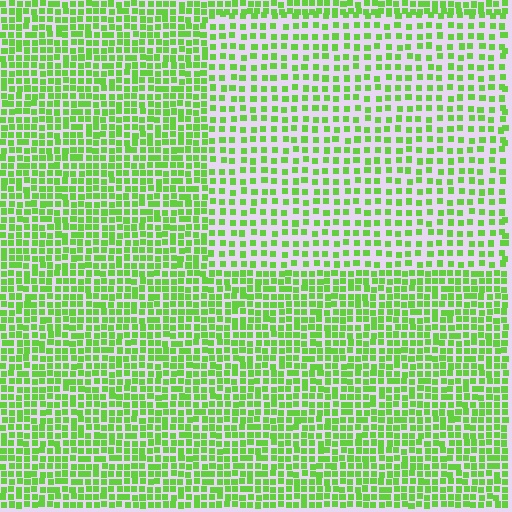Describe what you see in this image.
The image contains small lime elements arranged at two different densities. A rectangle-shaped region is visible where the elements are less densely packed than the surrounding area.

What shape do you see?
I see a rectangle.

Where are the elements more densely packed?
The elements are more densely packed outside the rectangle boundary.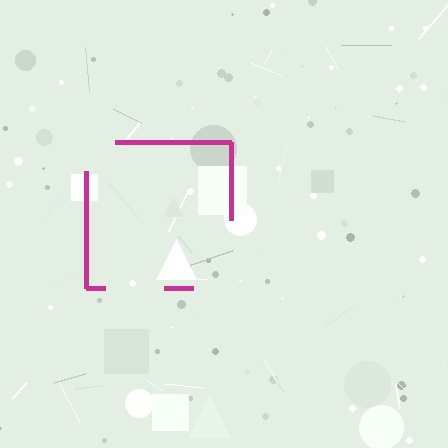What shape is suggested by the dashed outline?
The dashed outline suggests a square.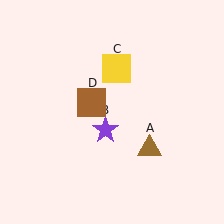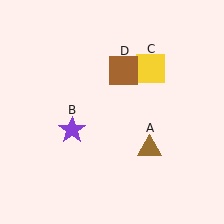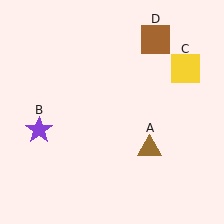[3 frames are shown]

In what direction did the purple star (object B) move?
The purple star (object B) moved left.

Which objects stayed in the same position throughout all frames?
Brown triangle (object A) remained stationary.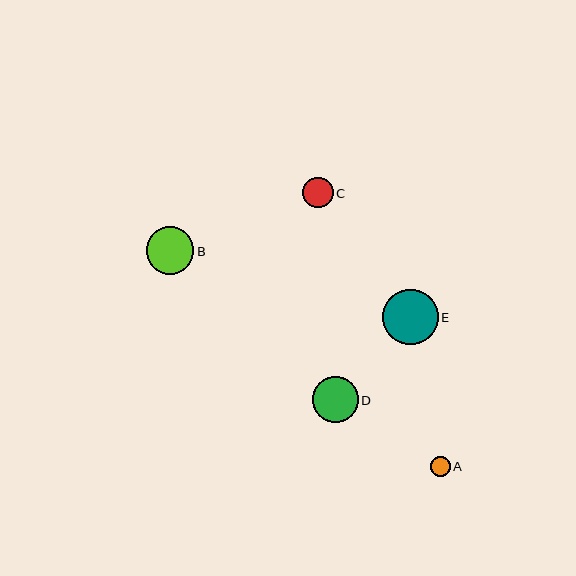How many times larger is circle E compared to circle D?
Circle E is approximately 1.2 times the size of circle D.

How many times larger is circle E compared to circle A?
Circle E is approximately 2.8 times the size of circle A.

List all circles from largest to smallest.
From largest to smallest: E, B, D, C, A.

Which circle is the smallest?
Circle A is the smallest with a size of approximately 20 pixels.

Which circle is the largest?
Circle E is the largest with a size of approximately 55 pixels.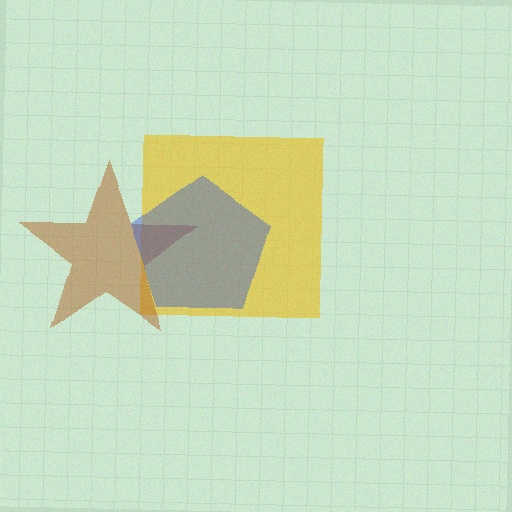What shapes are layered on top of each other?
The layered shapes are: a yellow square, a brown star, a blue pentagon.